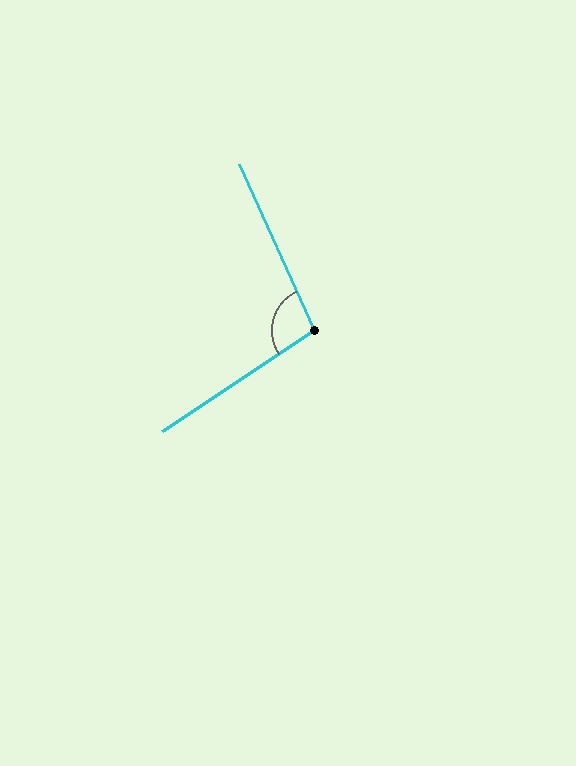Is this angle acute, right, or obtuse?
It is obtuse.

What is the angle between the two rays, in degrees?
Approximately 100 degrees.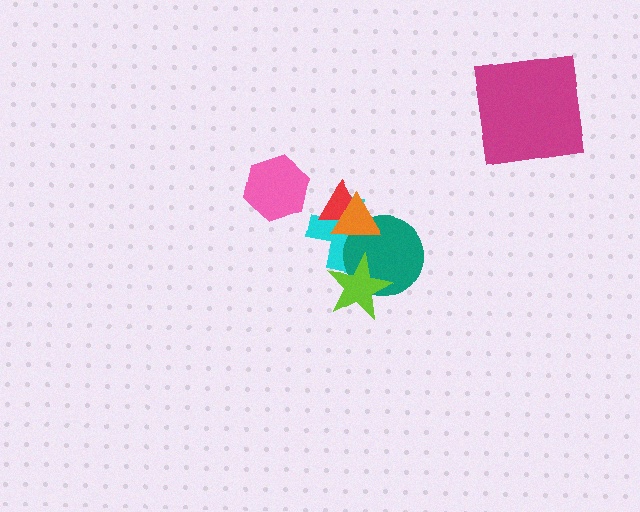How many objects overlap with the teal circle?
3 objects overlap with the teal circle.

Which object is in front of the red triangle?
The orange triangle is in front of the red triangle.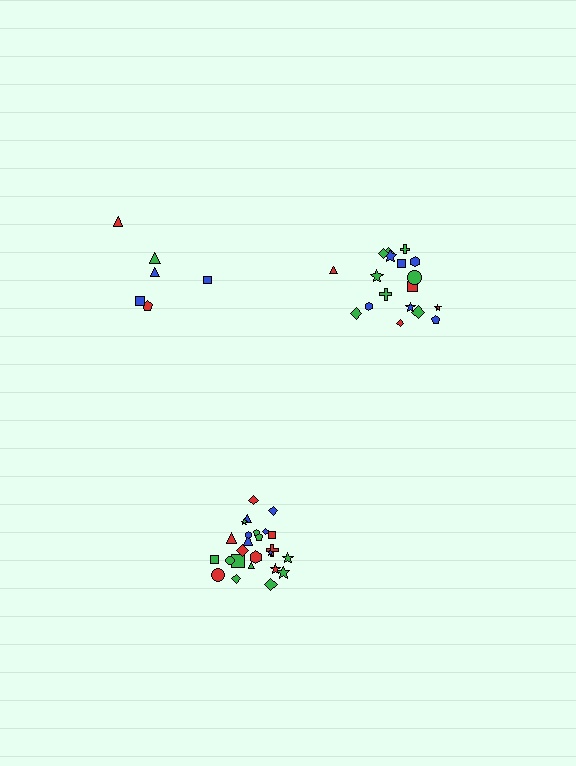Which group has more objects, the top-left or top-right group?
The top-right group.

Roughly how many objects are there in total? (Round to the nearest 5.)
Roughly 50 objects in total.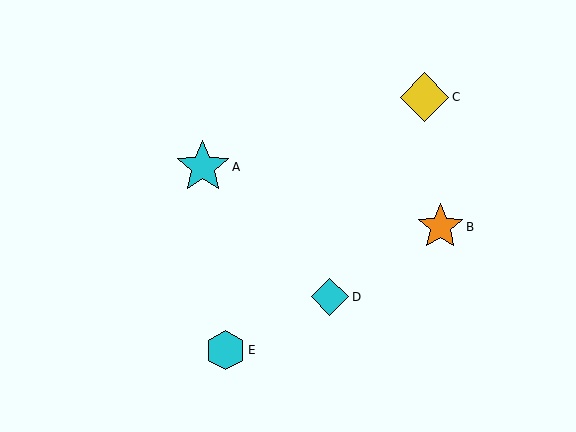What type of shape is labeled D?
Shape D is a cyan diamond.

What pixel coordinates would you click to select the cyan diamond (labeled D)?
Click at (330, 297) to select the cyan diamond D.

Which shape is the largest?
The cyan star (labeled A) is the largest.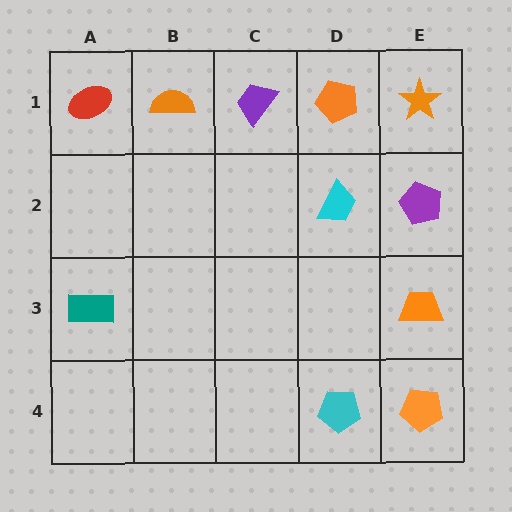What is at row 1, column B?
An orange semicircle.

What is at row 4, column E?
An orange pentagon.